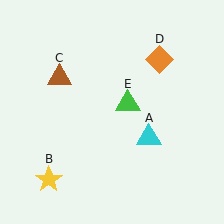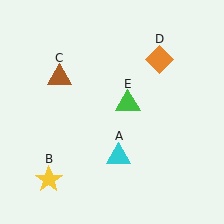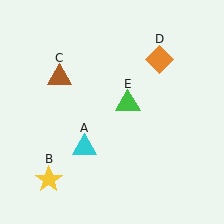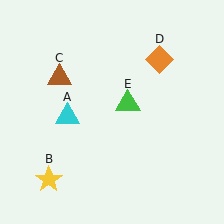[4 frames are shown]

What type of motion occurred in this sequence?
The cyan triangle (object A) rotated clockwise around the center of the scene.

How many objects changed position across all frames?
1 object changed position: cyan triangle (object A).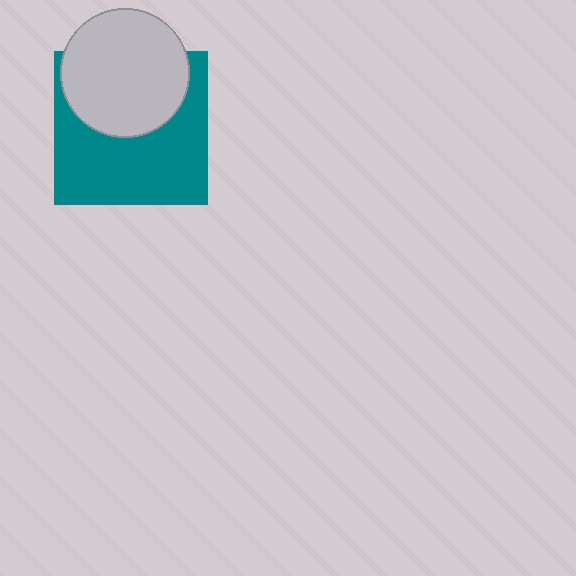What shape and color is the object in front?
The object in front is a light gray circle.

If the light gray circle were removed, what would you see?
You would see the complete teal square.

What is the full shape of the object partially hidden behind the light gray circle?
The partially hidden object is a teal square.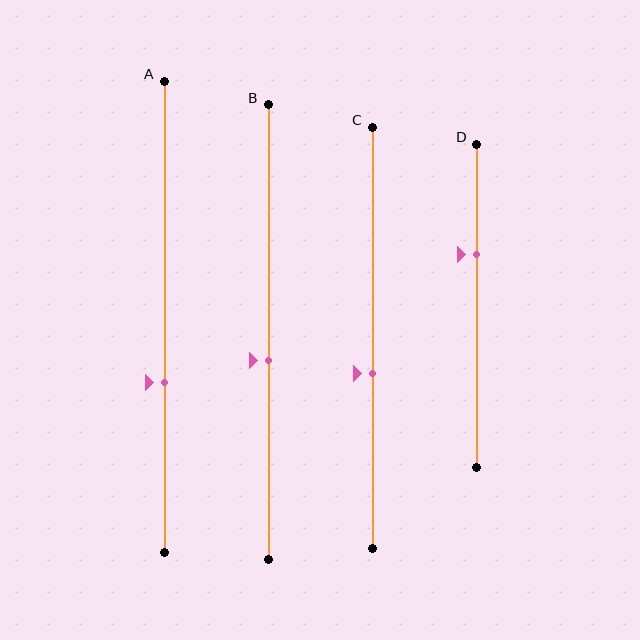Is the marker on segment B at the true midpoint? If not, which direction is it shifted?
No, the marker on segment B is shifted downward by about 6% of the segment length.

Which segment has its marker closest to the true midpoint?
Segment B has its marker closest to the true midpoint.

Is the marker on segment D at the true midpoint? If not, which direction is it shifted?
No, the marker on segment D is shifted upward by about 16% of the segment length.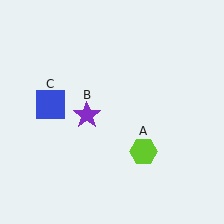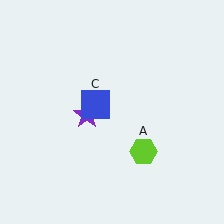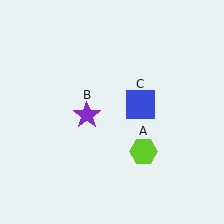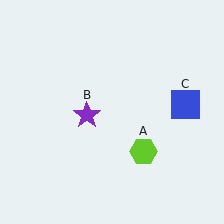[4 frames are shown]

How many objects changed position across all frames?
1 object changed position: blue square (object C).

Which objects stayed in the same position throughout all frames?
Lime hexagon (object A) and purple star (object B) remained stationary.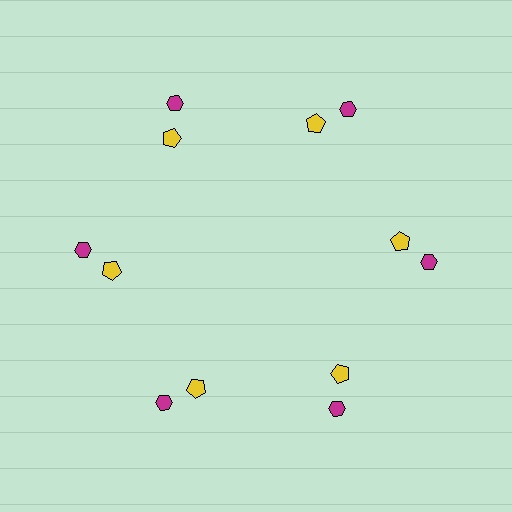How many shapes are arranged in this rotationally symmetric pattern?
There are 12 shapes, arranged in 6 groups of 2.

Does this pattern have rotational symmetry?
Yes, this pattern has 6-fold rotational symmetry. It looks the same after rotating 60 degrees around the center.